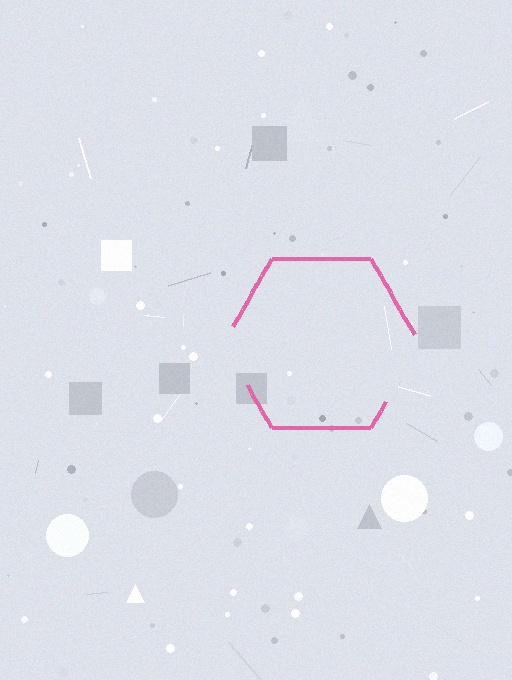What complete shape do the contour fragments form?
The contour fragments form a hexagon.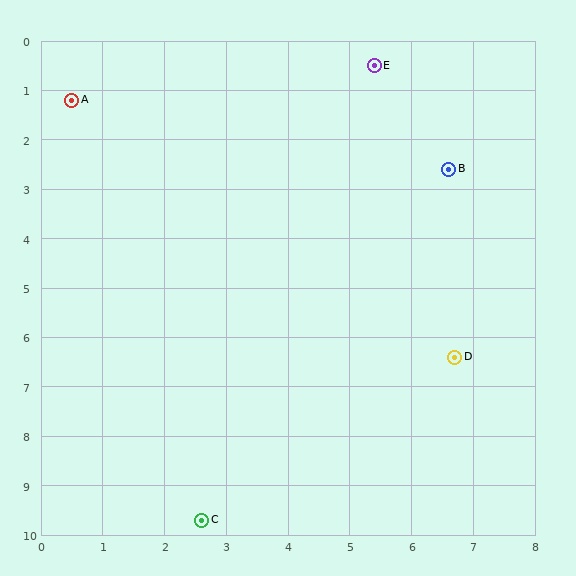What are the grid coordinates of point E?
Point E is at approximately (5.4, 0.5).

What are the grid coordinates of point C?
Point C is at approximately (2.6, 9.7).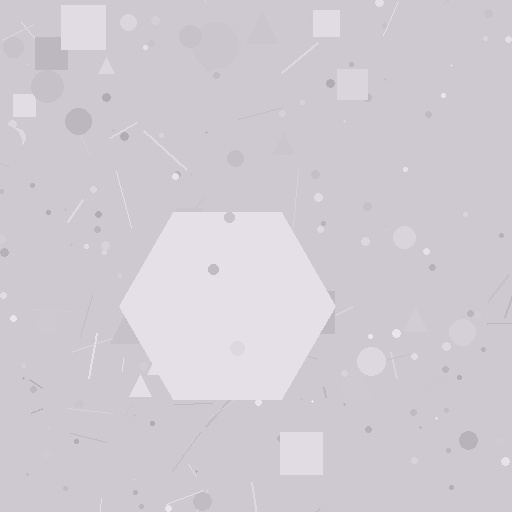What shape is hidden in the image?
A hexagon is hidden in the image.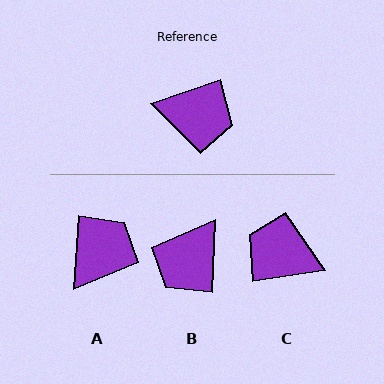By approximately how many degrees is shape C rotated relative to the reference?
Approximately 170 degrees counter-clockwise.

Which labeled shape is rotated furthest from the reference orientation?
C, about 170 degrees away.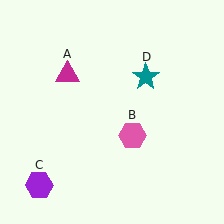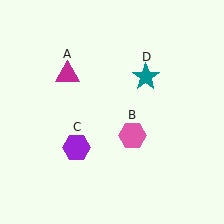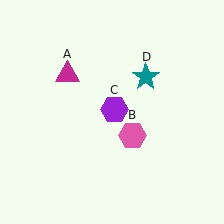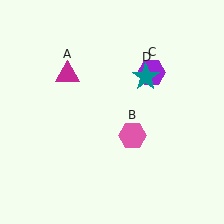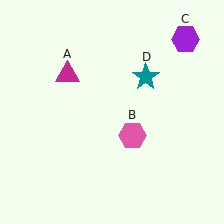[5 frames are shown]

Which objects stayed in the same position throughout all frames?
Magenta triangle (object A) and pink hexagon (object B) and teal star (object D) remained stationary.